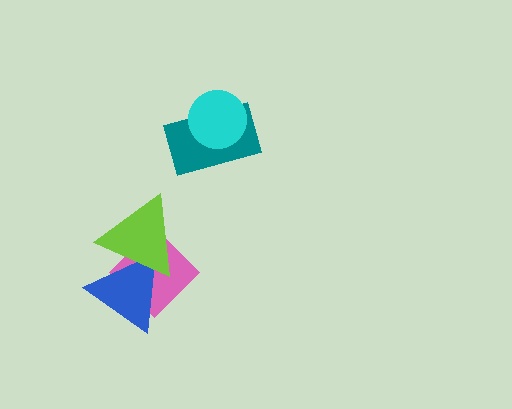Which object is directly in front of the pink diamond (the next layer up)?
The blue triangle is directly in front of the pink diamond.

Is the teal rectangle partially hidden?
Yes, it is partially covered by another shape.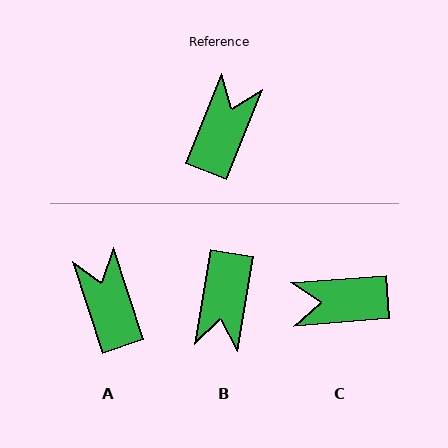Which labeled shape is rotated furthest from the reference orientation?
B, about 168 degrees away.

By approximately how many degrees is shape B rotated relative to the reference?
Approximately 168 degrees clockwise.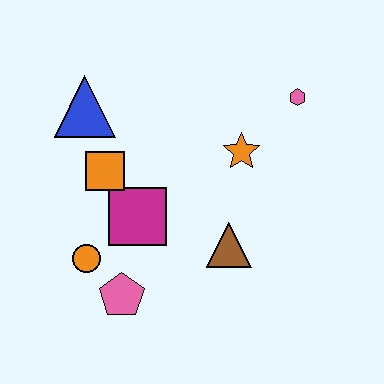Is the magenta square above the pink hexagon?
No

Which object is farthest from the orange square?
The pink hexagon is farthest from the orange square.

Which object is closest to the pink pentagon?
The orange circle is closest to the pink pentagon.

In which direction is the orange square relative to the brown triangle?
The orange square is to the left of the brown triangle.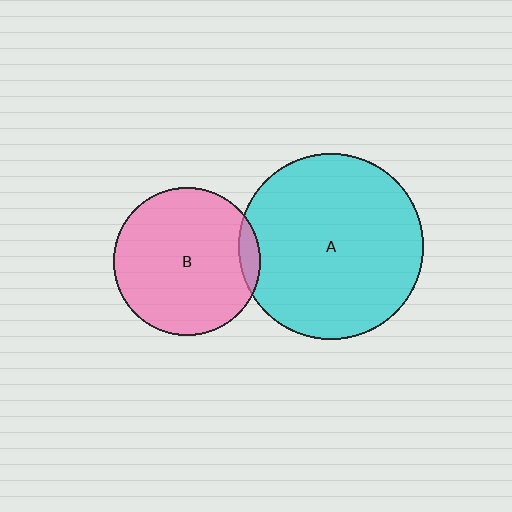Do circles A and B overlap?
Yes.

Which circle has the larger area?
Circle A (cyan).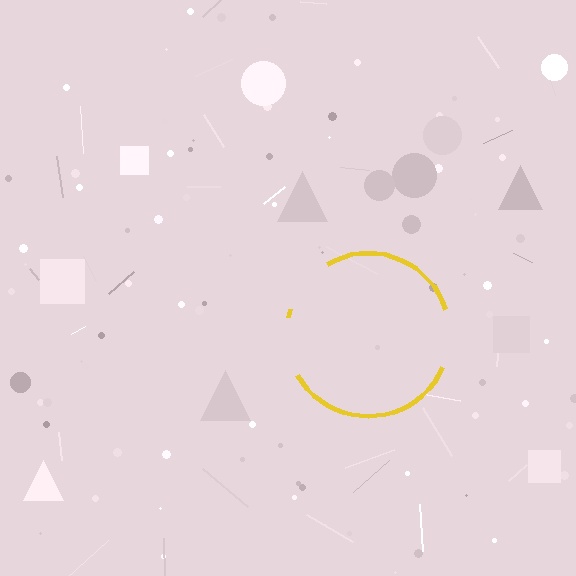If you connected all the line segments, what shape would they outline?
They would outline a circle.